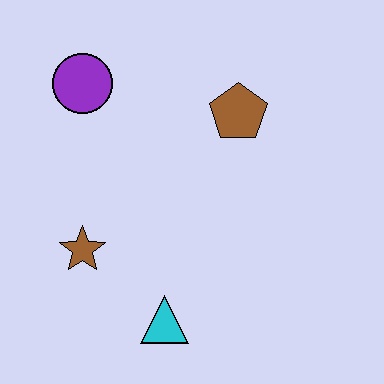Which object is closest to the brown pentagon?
The purple circle is closest to the brown pentagon.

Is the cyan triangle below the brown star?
Yes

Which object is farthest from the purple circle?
The cyan triangle is farthest from the purple circle.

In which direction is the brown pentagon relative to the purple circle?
The brown pentagon is to the right of the purple circle.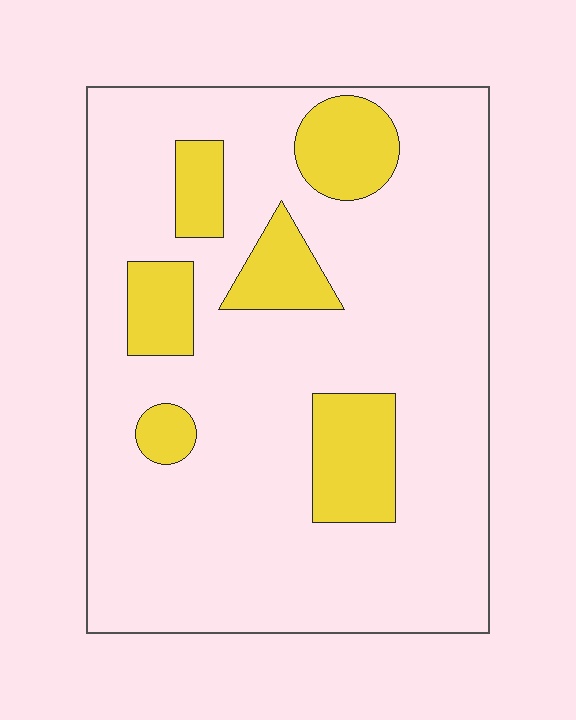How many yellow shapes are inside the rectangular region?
6.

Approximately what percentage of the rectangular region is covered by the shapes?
Approximately 20%.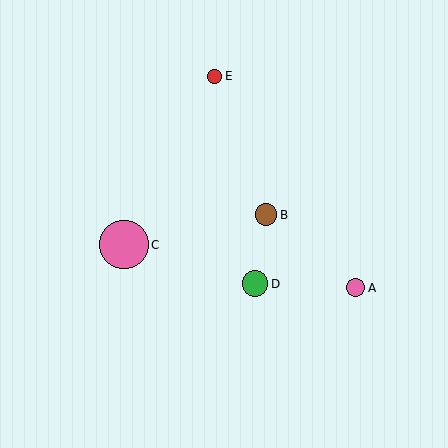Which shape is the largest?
The pink circle (labeled C) is the largest.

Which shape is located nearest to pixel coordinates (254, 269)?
The green circle (labeled D) at (255, 284) is nearest to that location.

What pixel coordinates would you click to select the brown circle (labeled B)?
Click at (266, 215) to select the brown circle B.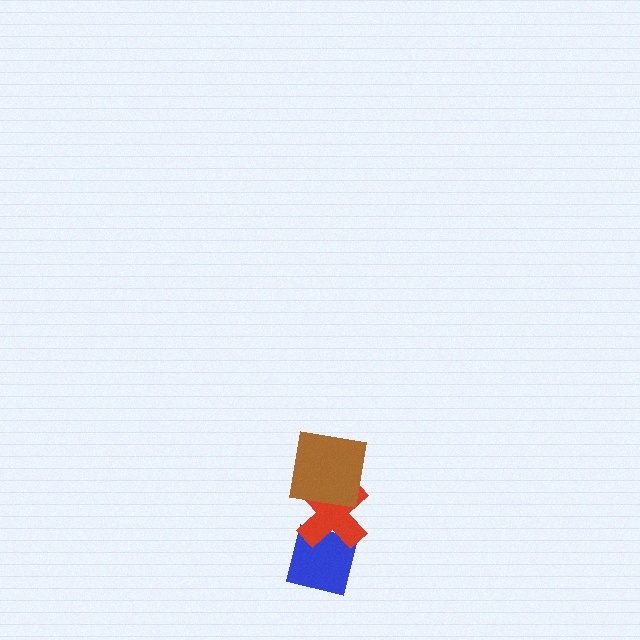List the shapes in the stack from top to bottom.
From top to bottom: the brown square, the red cross, the blue square.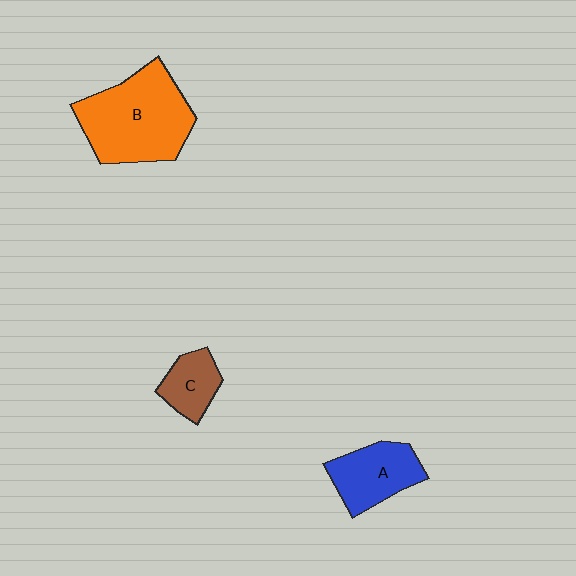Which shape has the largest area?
Shape B (orange).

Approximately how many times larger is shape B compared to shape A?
Approximately 1.8 times.